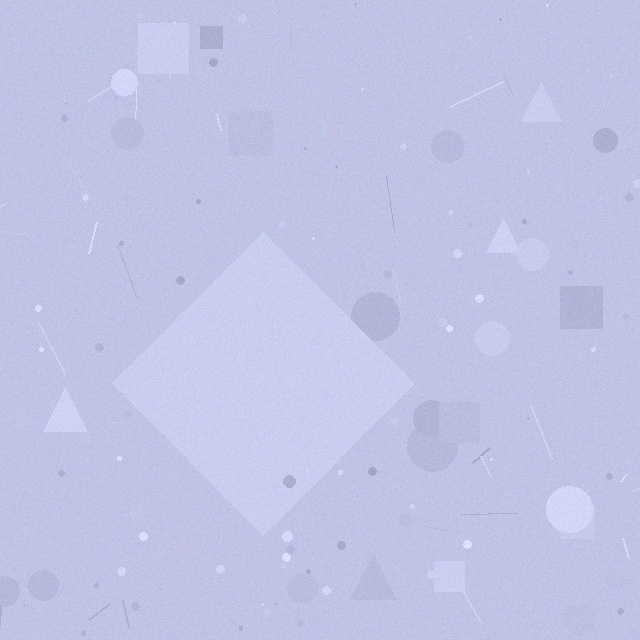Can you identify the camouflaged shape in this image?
The camouflaged shape is a diamond.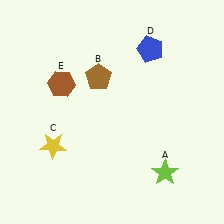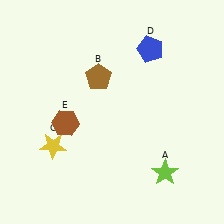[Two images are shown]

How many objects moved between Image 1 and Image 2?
1 object moved between the two images.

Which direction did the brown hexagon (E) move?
The brown hexagon (E) moved down.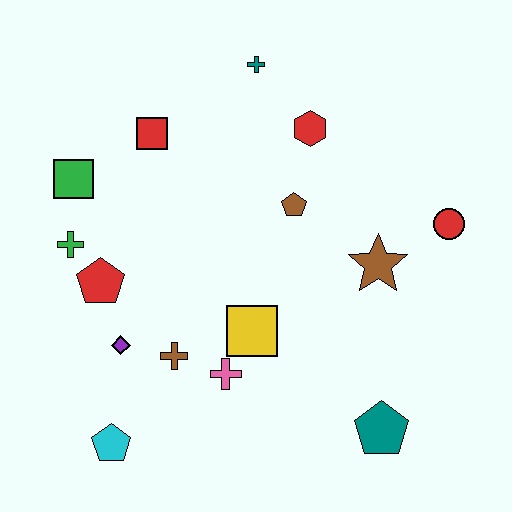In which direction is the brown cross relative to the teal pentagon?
The brown cross is to the left of the teal pentagon.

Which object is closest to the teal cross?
The red hexagon is closest to the teal cross.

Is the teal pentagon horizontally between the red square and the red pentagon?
No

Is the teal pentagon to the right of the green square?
Yes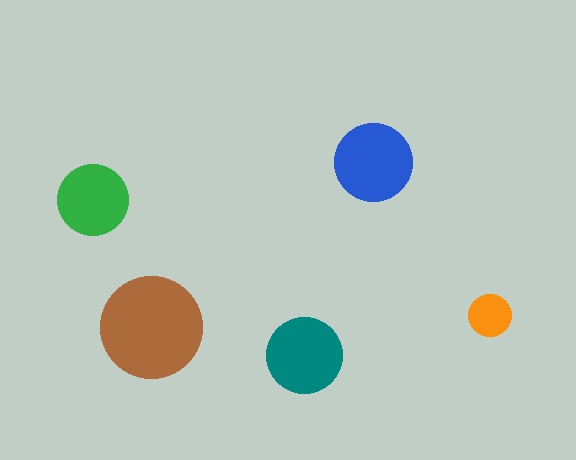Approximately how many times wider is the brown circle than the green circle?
About 1.5 times wider.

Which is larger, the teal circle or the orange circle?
The teal one.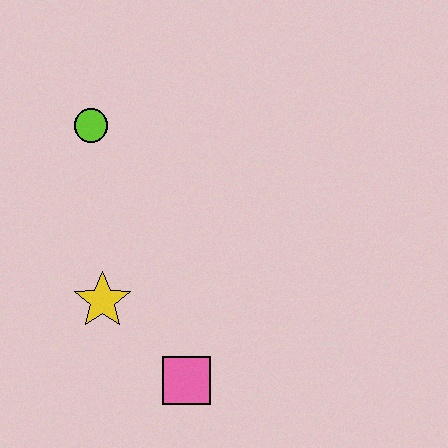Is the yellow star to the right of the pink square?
No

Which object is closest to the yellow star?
The pink square is closest to the yellow star.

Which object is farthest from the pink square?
The lime circle is farthest from the pink square.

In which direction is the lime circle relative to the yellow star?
The lime circle is above the yellow star.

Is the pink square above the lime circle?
No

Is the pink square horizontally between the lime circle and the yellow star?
No